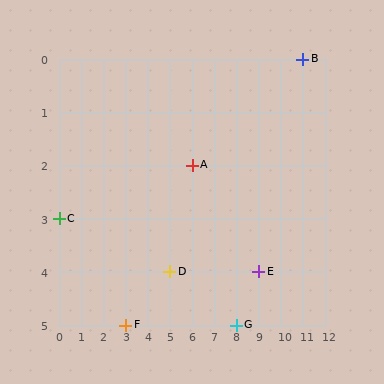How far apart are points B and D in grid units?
Points B and D are 6 columns and 4 rows apart (about 7.2 grid units diagonally).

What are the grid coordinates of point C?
Point C is at grid coordinates (0, 3).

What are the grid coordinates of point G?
Point G is at grid coordinates (8, 5).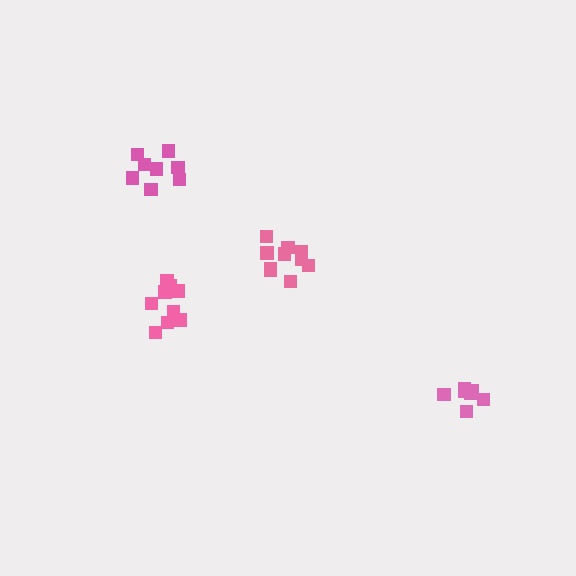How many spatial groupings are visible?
There are 4 spatial groupings.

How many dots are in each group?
Group 1: 9 dots, Group 2: 8 dots, Group 3: 10 dots, Group 4: 7 dots (34 total).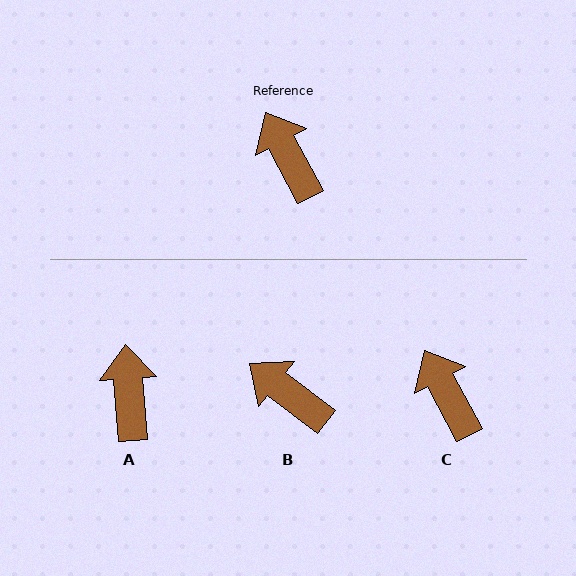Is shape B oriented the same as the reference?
No, it is off by about 25 degrees.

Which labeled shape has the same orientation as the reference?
C.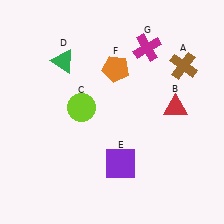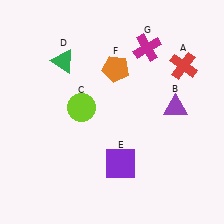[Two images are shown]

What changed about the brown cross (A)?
In Image 1, A is brown. In Image 2, it changed to red.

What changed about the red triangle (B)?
In Image 1, B is red. In Image 2, it changed to purple.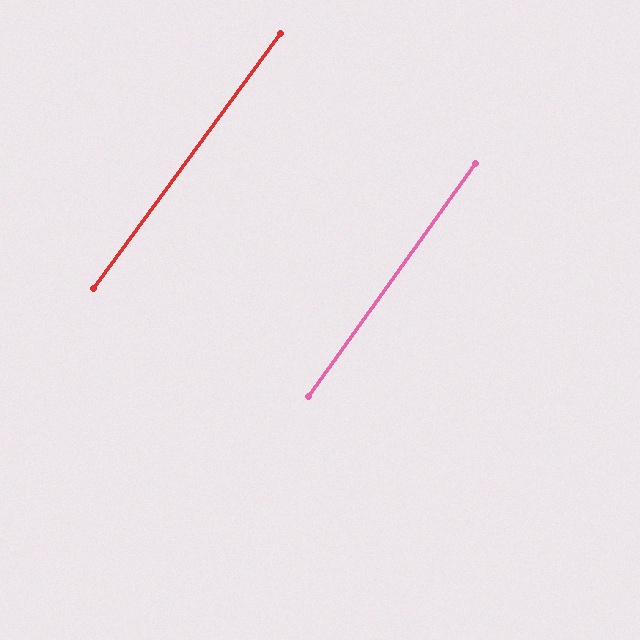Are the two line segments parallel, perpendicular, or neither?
Parallel — their directions differ by only 0.8°.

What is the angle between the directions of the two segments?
Approximately 1 degree.